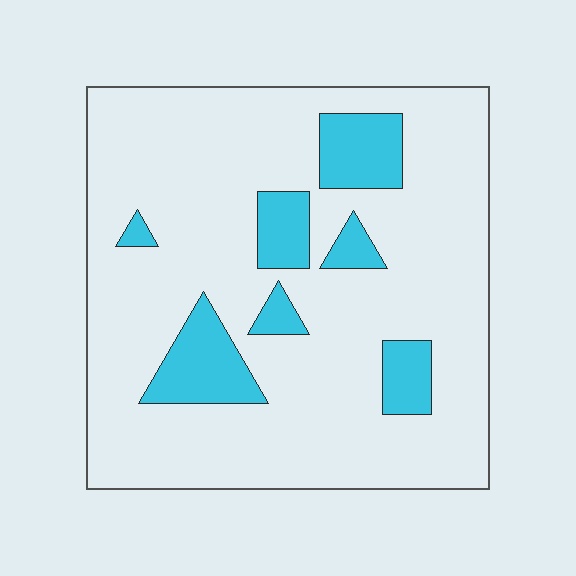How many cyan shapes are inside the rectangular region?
7.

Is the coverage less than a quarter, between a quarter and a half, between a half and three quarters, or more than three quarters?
Less than a quarter.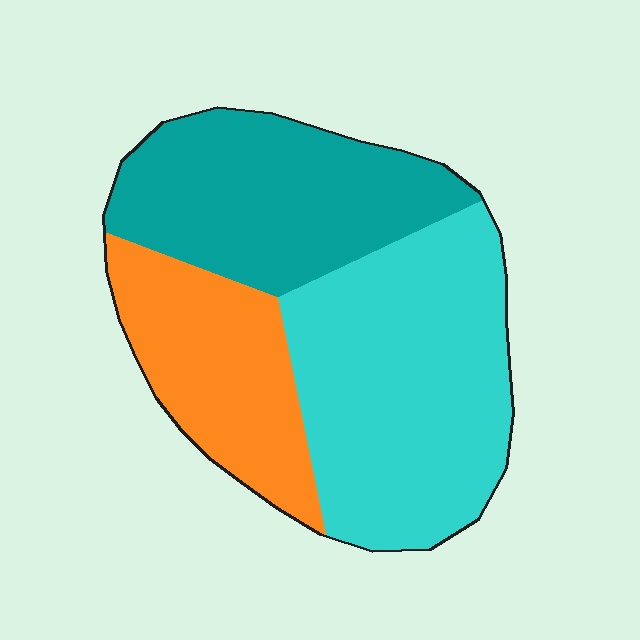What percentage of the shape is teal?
Teal takes up about one third (1/3) of the shape.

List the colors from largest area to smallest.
From largest to smallest: cyan, teal, orange.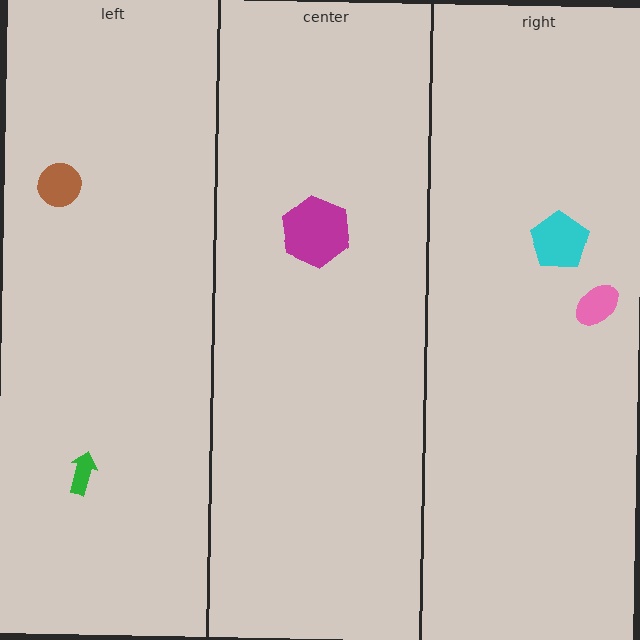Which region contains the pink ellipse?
The right region.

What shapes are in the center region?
The magenta hexagon.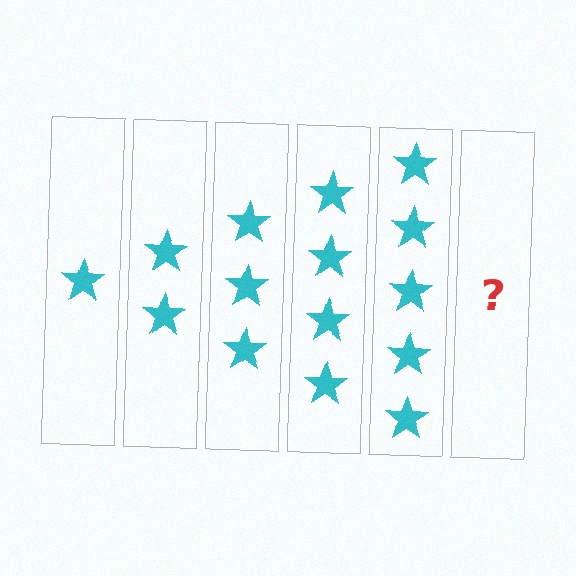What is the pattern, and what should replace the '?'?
The pattern is that each step adds one more star. The '?' should be 6 stars.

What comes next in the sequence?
The next element should be 6 stars.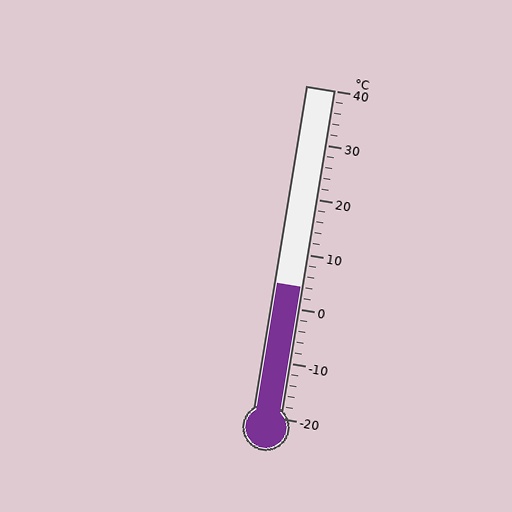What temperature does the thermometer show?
The thermometer shows approximately 4°C.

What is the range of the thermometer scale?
The thermometer scale ranges from -20°C to 40°C.